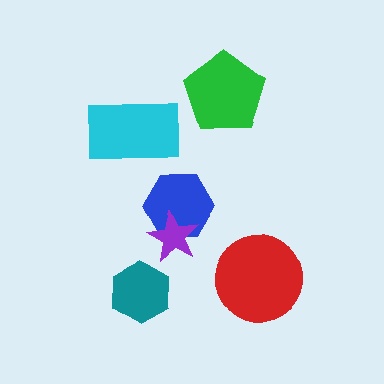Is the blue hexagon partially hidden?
Yes, it is partially covered by another shape.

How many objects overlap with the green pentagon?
0 objects overlap with the green pentagon.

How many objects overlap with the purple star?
1 object overlaps with the purple star.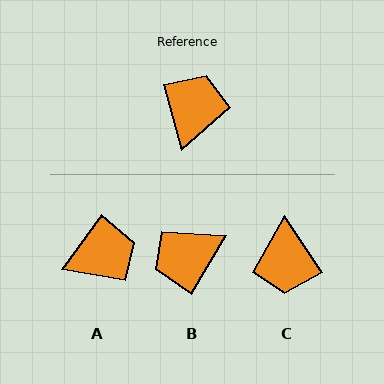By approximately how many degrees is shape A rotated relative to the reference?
Approximately 51 degrees clockwise.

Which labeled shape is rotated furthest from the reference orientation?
C, about 161 degrees away.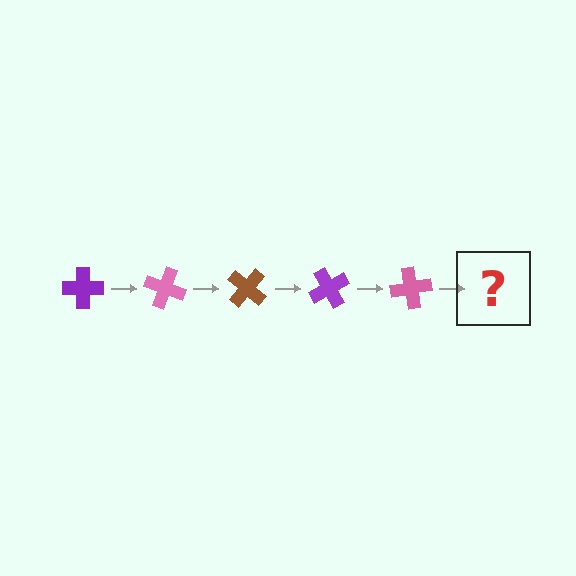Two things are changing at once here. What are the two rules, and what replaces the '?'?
The two rules are that it rotates 20 degrees each step and the color cycles through purple, pink, and brown. The '?' should be a brown cross, rotated 100 degrees from the start.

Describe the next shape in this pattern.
It should be a brown cross, rotated 100 degrees from the start.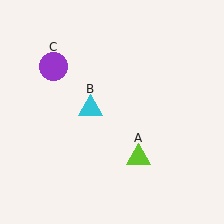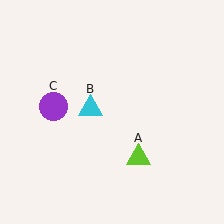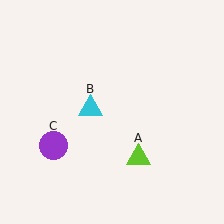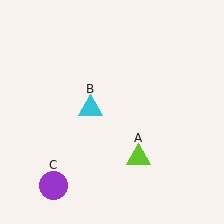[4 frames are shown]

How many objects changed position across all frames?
1 object changed position: purple circle (object C).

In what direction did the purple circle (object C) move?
The purple circle (object C) moved down.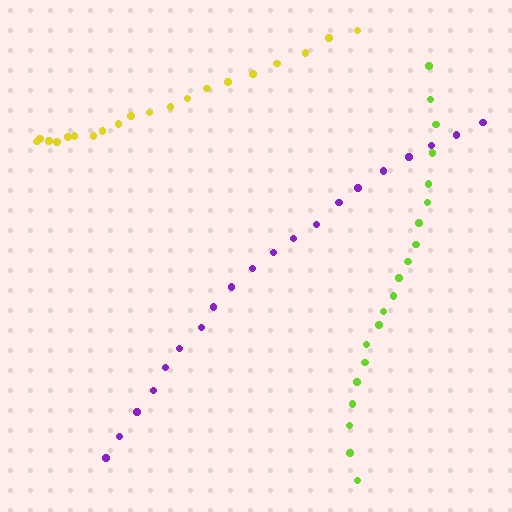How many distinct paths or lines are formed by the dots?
There are 3 distinct paths.